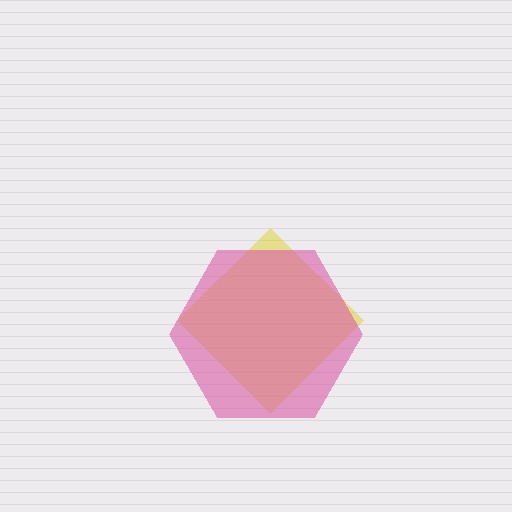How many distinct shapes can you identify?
There are 2 distinct shapes: a yellow diamond, a pink hexagon.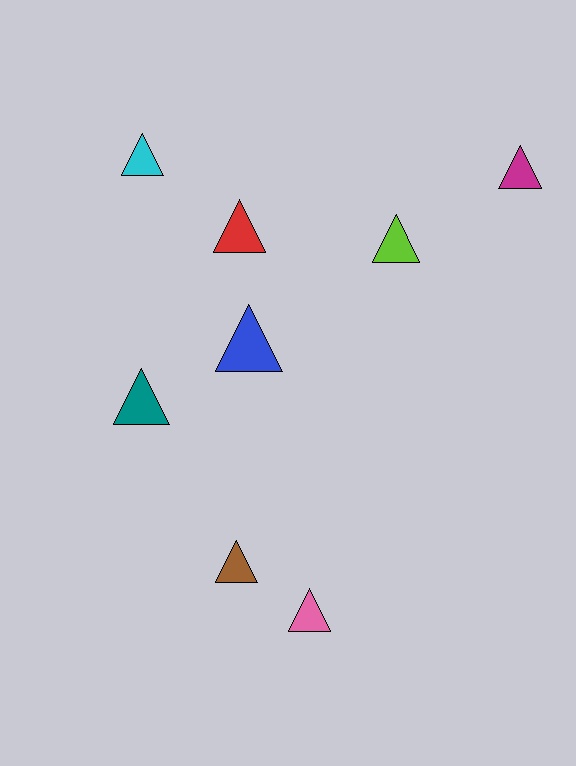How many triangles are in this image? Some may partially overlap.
There are 8 triangles.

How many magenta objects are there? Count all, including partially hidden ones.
There is 1 magenta object.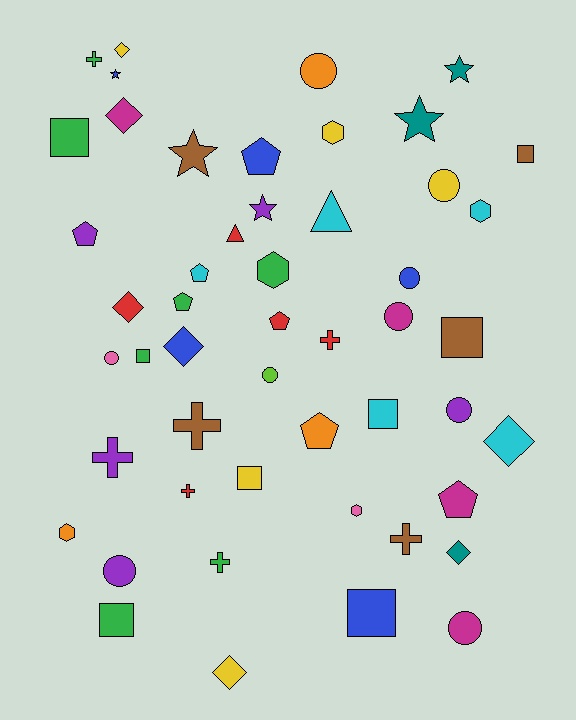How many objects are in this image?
There are 50 objects.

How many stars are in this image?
There are 5 stars.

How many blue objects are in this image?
There are 5 blue objects.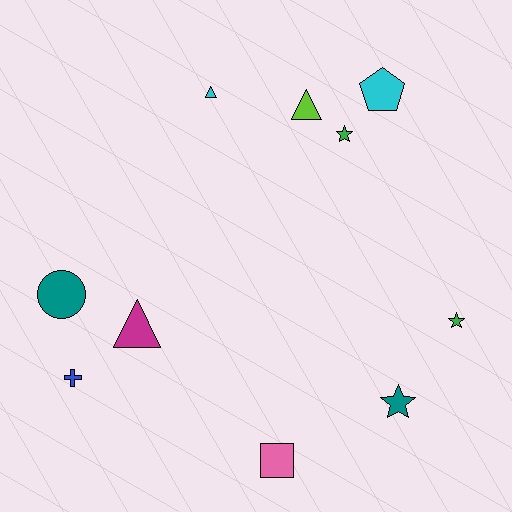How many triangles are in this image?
There are 3 triangles.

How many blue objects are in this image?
There is 1 blue object.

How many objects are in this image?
There are 10 objects.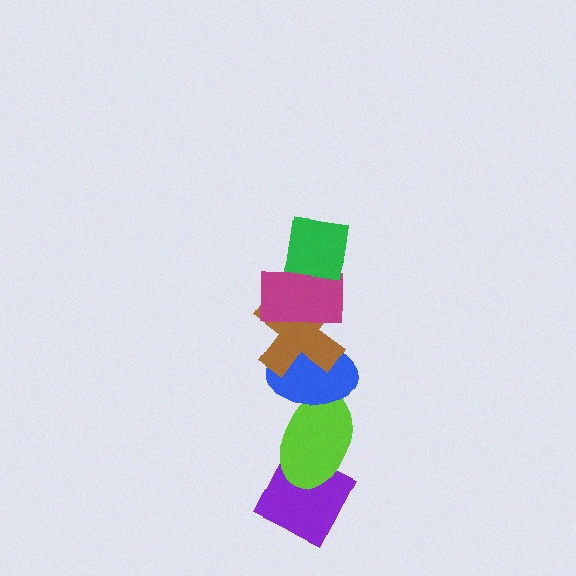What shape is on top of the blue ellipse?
The brown cross is on top of the blue ellipse.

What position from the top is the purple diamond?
The purple diamond is 6th from the top.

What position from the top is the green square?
The green square is 1st from the top.